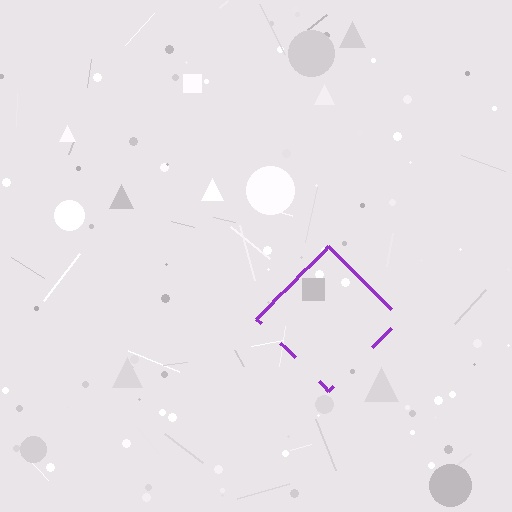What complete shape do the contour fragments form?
The contour fragments form a diamond.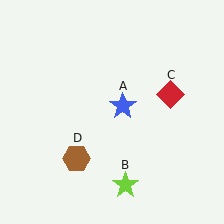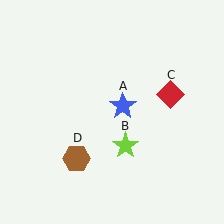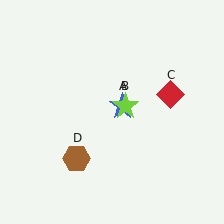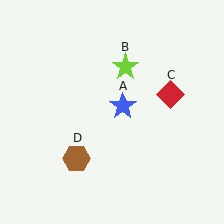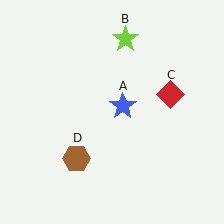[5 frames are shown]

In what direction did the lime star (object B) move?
The lime star (object B) moved up.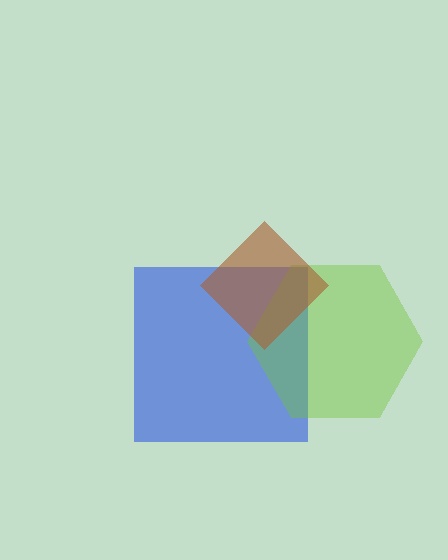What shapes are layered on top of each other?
The layered shapes are: a blue square, a lime hexagon, a brown diamond.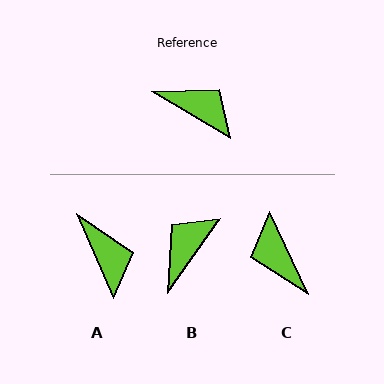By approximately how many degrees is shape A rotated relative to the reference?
Approximately 36 degrees clockwise.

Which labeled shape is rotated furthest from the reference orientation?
C, about 146 degrees away.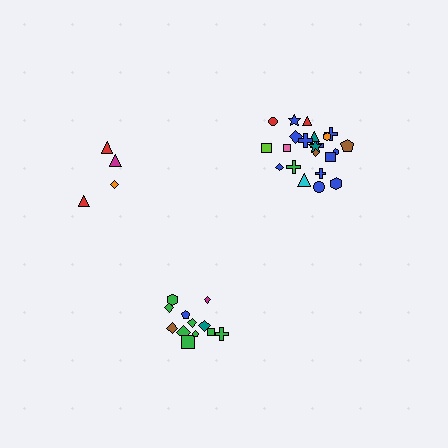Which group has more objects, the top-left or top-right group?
The top-right group.